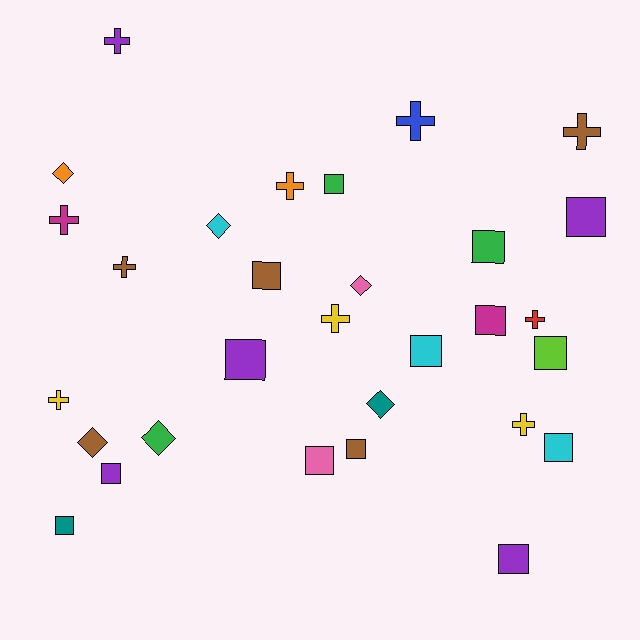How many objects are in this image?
There are 30 objects.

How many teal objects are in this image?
There are 2 teal objects.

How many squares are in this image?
There are 14 squares.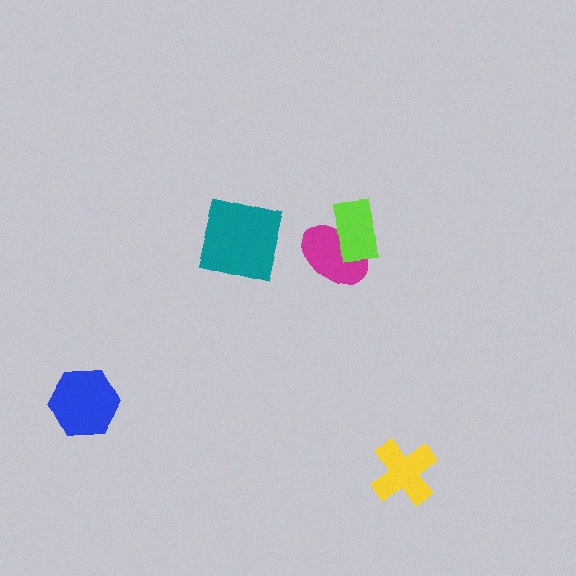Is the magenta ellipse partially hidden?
Yes, it is partially covered by another shape.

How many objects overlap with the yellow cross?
0 objects overlap with the yellow cross.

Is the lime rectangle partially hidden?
No, no other shape covers it.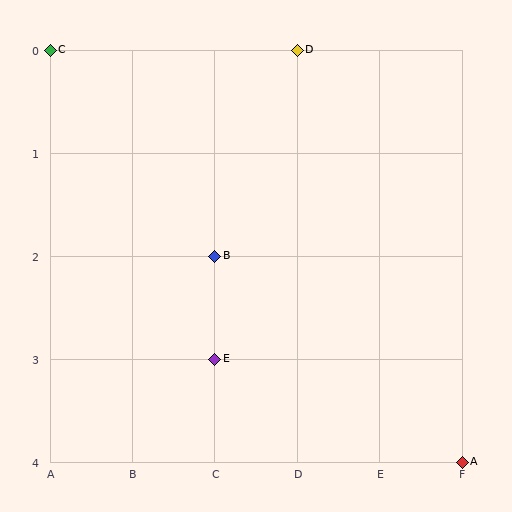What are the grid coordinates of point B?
Point B is at grid coordinates (C, 2).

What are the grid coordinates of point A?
Point A is at grid coordinates (F, 4).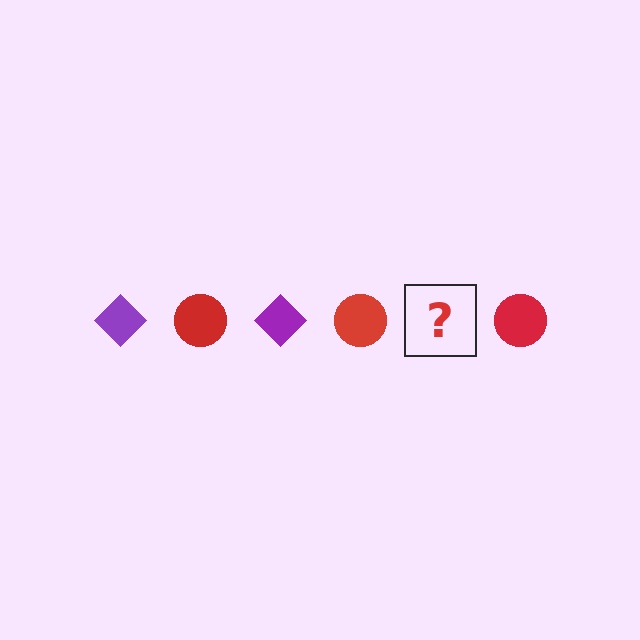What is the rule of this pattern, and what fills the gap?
The rule is that the pattern alternates between purple diamond and red circle. The gap should be filled with a purple diamond.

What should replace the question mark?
The question mark should be replaced with a purple diamond.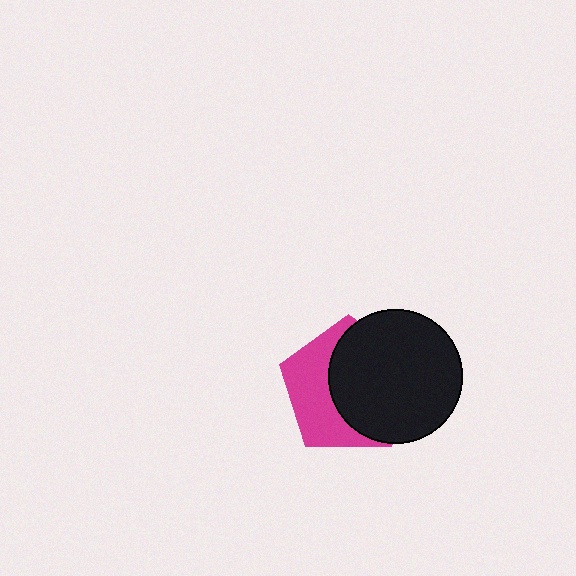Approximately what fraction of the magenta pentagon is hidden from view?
Roughly 57% of the magenta pentagon is hidden behind the black circle.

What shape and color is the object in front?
The object in front is a black circle.